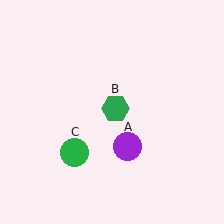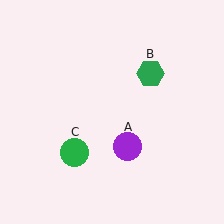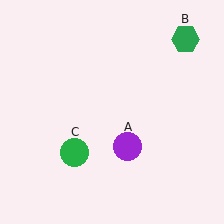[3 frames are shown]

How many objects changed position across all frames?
1 object changed position: green hexagon (object B).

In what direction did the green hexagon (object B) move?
The green hexagon (object B) moved up and to the right.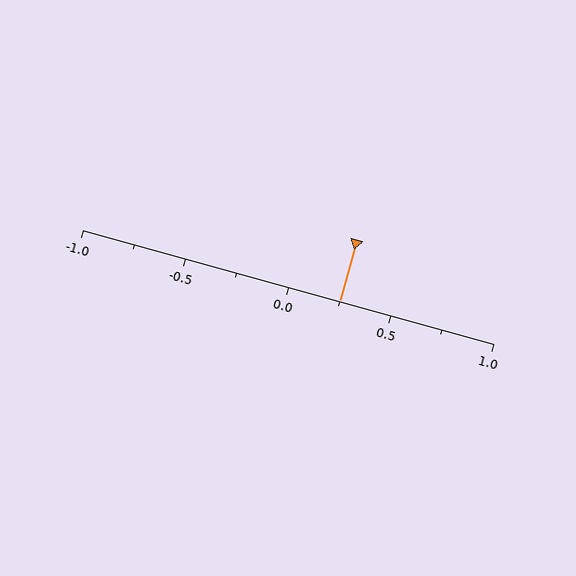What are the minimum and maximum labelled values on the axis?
The axis runs from -1.0 to 1.0.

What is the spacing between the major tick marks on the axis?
The major ticks are spaced 0.5 apart.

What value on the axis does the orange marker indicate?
The marker indicates approximately 0.25.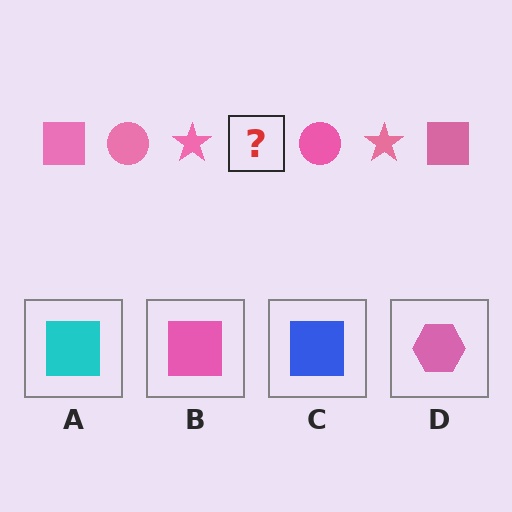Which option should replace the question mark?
Option B.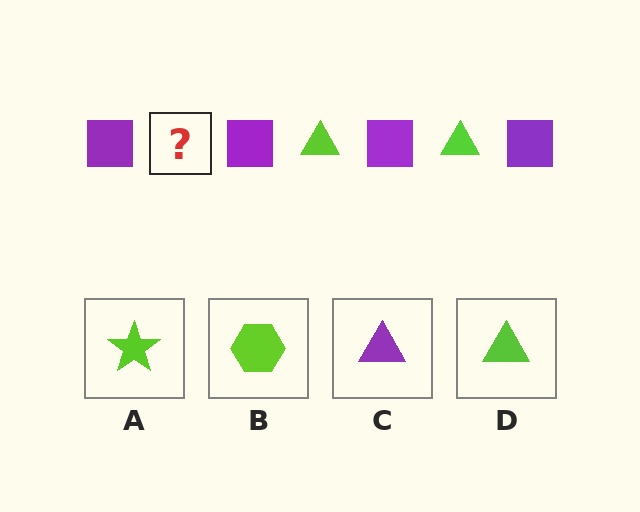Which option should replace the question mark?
Option D.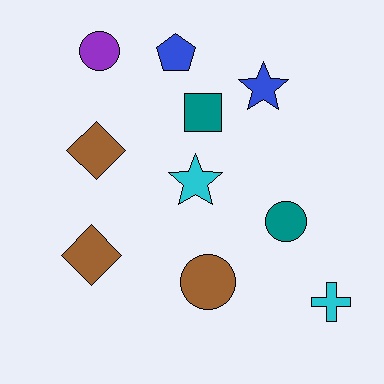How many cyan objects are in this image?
There are 2 cyan objects.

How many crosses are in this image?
There is 1 cross.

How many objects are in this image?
There are 10 objects.